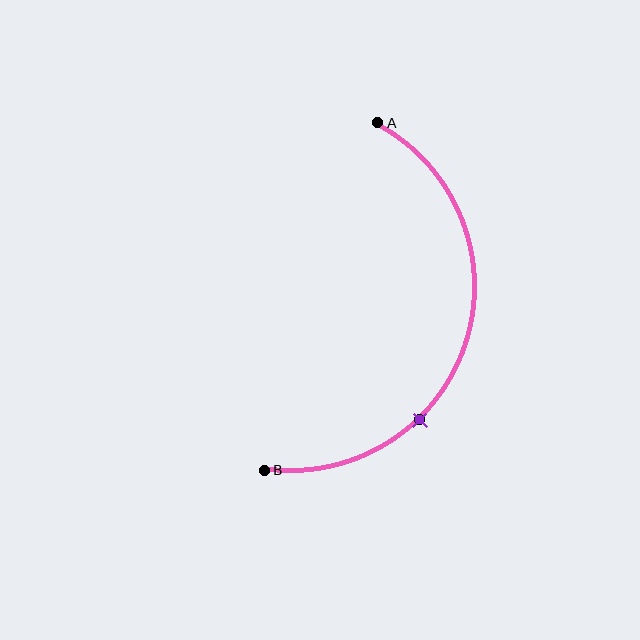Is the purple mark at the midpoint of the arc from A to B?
No. The purple mark lies on the arc but is closer to endpoint B. The arc midpoint would be at the point on the curve equidistant along the arc from both A and B.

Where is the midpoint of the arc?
The arc midpoint is the point on the curve farthest from the straight line joining A and B. It sits to the right of that line.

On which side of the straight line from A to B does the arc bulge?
The arc bulges to the right of the straight line connecting A and B.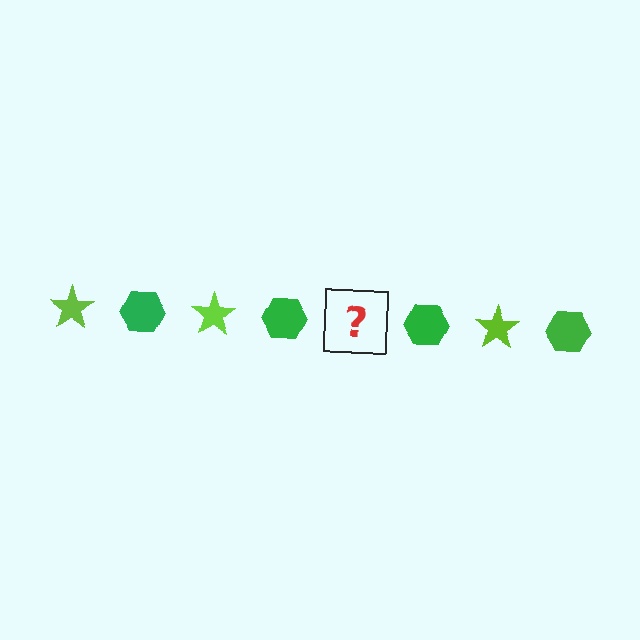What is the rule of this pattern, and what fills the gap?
The rule is that the pattern alternates between lime star and green hexagon. The gap should be filled with a lime star.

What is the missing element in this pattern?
The missing element is a lime star.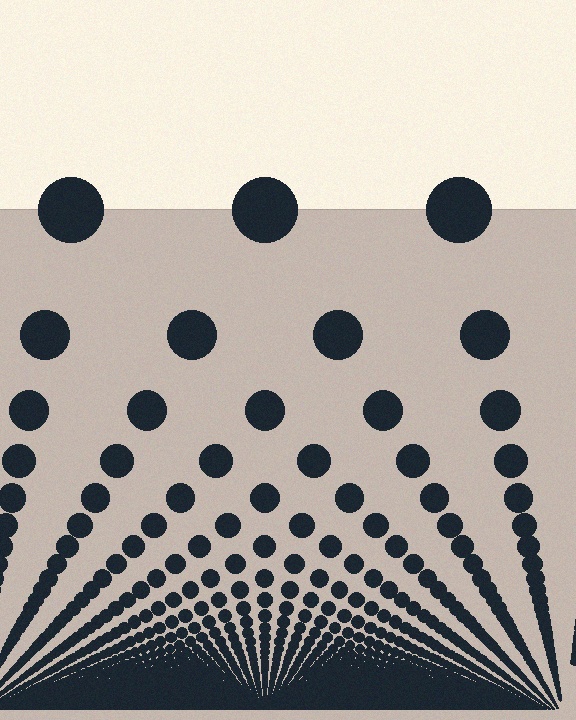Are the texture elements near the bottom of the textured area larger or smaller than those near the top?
Smaller. The gradient is inverted — elements near the bottom are smaller and denser.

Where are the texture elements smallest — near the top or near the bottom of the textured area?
Near the bottom.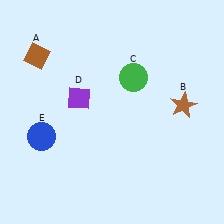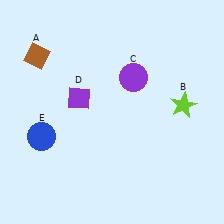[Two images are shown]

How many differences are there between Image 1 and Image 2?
There are 2 differences between the two images.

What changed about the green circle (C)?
In Image 1, C is green. In Image 2, it changed to purple.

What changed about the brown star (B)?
In Image 1, B is brown. In Image 2, it changed to lime.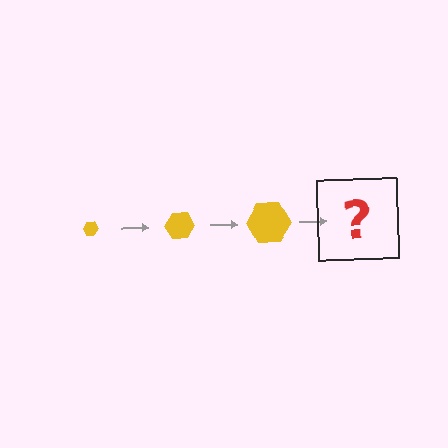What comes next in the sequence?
The next element should be a yellow hexagon, larger than the previous one.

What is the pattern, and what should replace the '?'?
The pattern is that the hexagon gets progressively larger each step. The '?' should be a yellow hexagon, larger than the previous one.